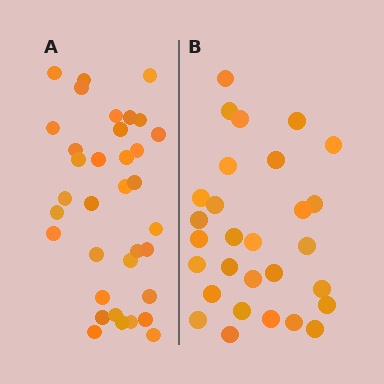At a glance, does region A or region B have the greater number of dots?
Region A (the left region) has more dots.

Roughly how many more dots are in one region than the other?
Region A has about 6 more dots than region B.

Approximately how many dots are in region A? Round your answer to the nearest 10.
About 40 dots. (The exact count is 35, which rounds to 40.)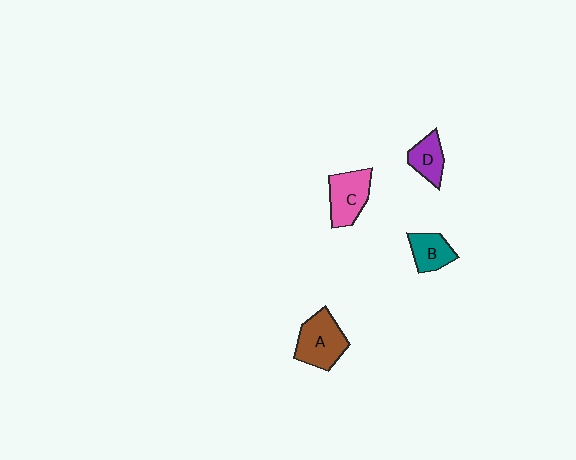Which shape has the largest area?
Shape A (brown).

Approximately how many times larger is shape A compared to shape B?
Approximately 1.6 times.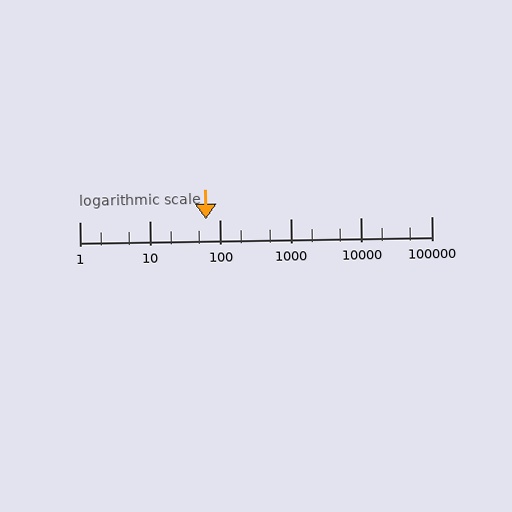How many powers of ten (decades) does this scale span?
The scale spans 5 decades, from 1 to 100000.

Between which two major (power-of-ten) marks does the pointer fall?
The pointer is between 10 and 100.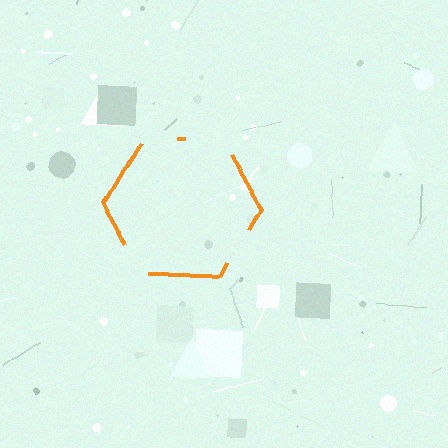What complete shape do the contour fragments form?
The contour fragments form a hexagon.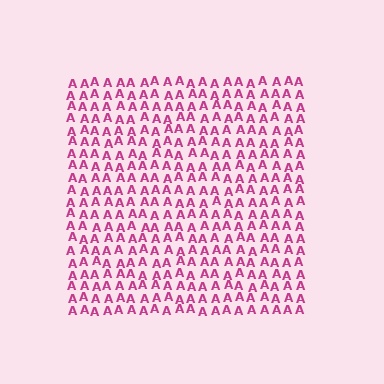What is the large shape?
The large shape is a square.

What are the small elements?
The small elements are letter A's.